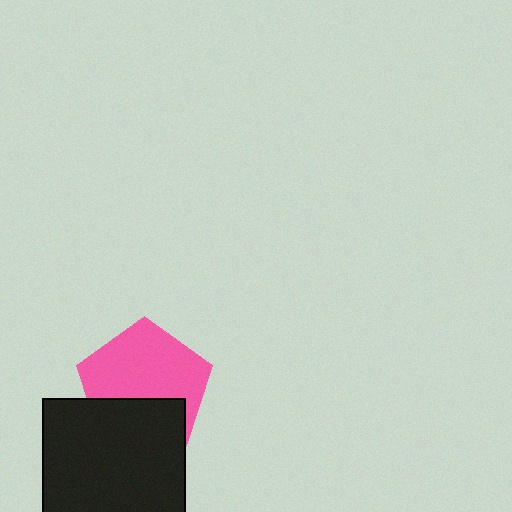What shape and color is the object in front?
The object in front is a black square.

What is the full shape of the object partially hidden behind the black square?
The partially hidden object is a pink pentagon.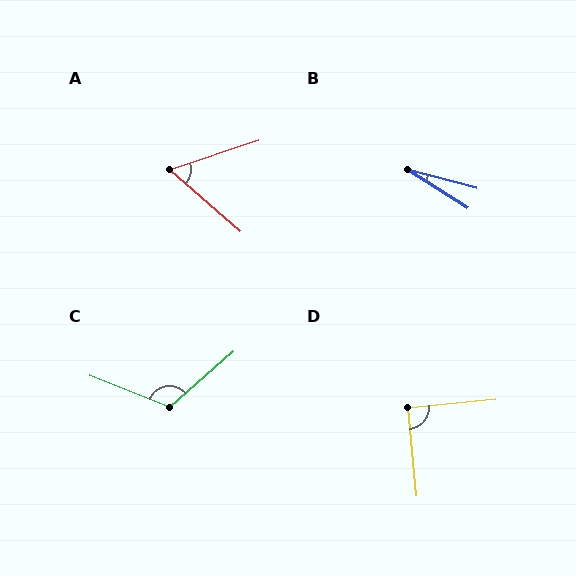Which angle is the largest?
C, at approximately 117 degrees.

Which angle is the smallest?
B, at approximately 18 degrees.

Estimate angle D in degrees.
Approximately 90 degrees.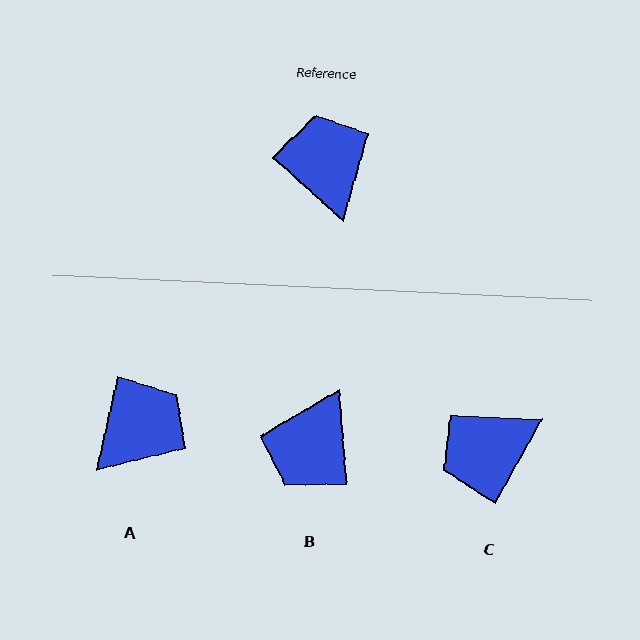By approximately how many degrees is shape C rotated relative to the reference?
Approximately 103 degrees counter-clockwise.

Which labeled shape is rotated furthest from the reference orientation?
B, about 137 degrees away.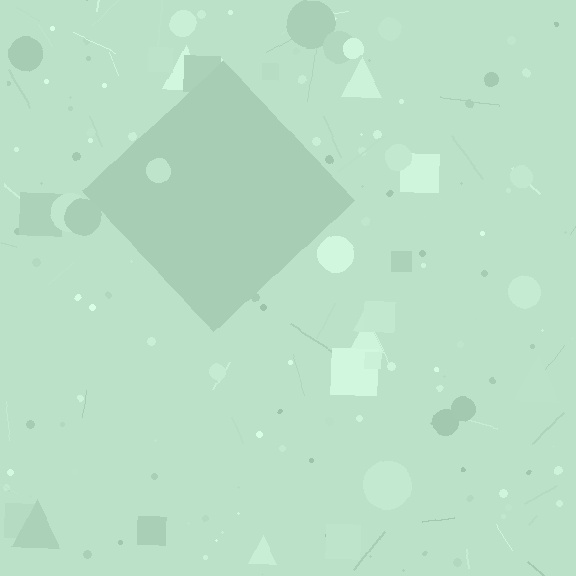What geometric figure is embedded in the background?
A diamond is embedded in the background.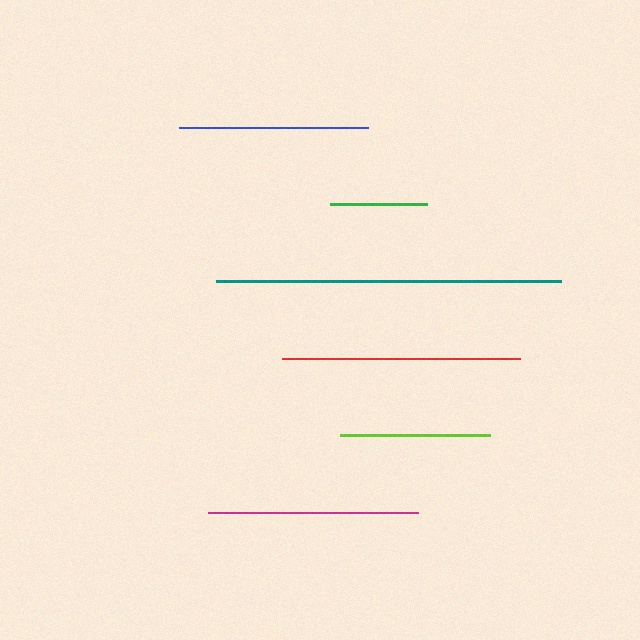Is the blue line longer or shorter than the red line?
The red line is longer than the blue line.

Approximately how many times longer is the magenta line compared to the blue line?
The magenta line is approximately 1.1 times the length of the blue line.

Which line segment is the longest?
The teal line is the longest at approximately 345 pixels.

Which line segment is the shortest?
The green line is the shortest at approximately 97 pixels.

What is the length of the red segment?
The red segment is approximately 239 pixels long.